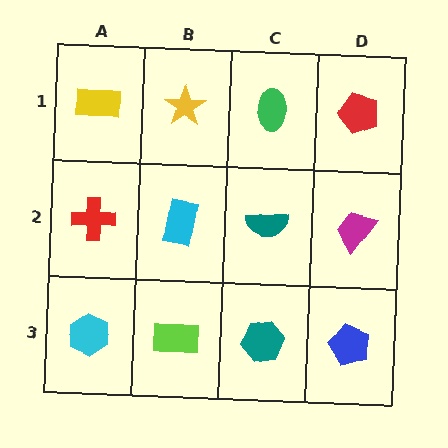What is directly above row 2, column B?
A yellow star.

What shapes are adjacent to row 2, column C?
A green ellipse (row 1, column C), a teal hexagon (row 3, column C), a cyan rectangle (row 2, column B), a magenta trapezoid (row 2, column D).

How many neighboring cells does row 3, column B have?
3.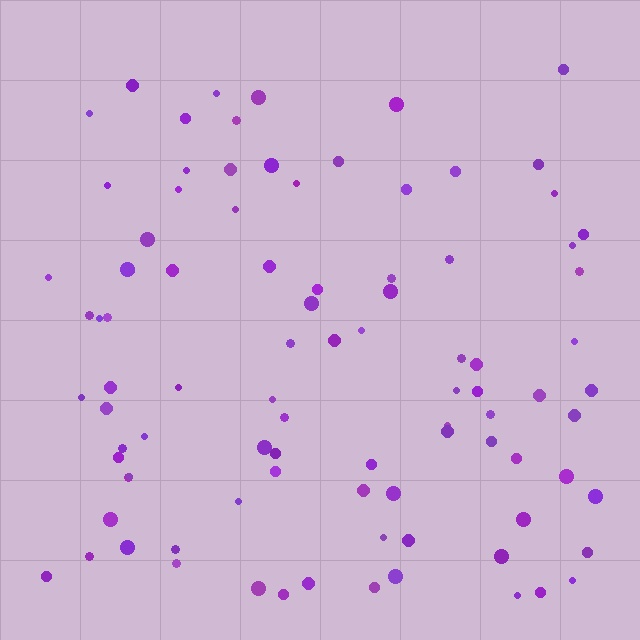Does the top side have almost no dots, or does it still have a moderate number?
Still a moderate number, just noticeably fewer than the bottom.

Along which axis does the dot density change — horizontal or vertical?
Vertical.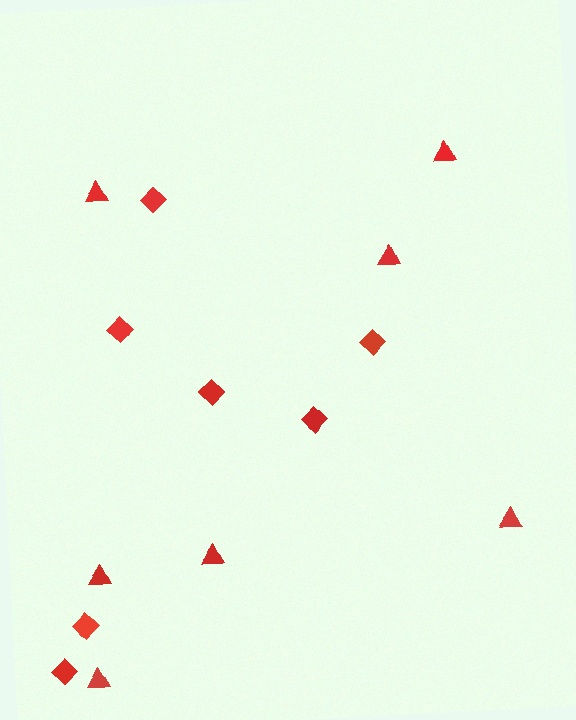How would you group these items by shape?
There are 2 groups: one group of triangles (7) and one group of diamonds (7).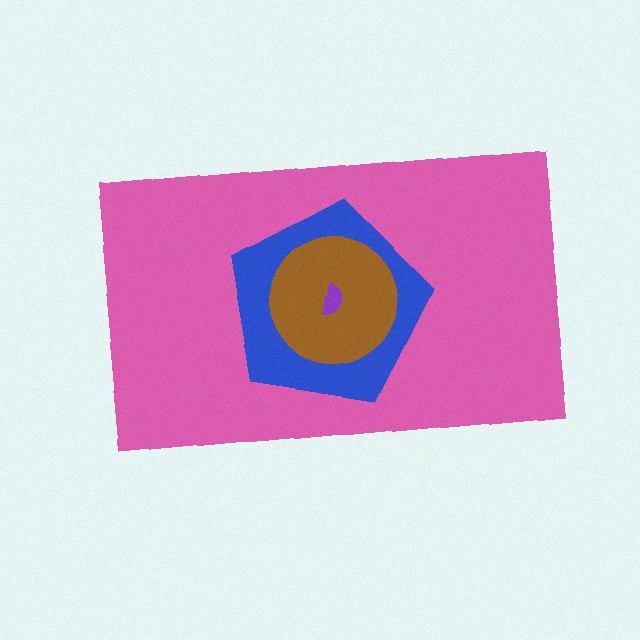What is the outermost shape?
The pink rectangle.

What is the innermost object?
The purple semicircle.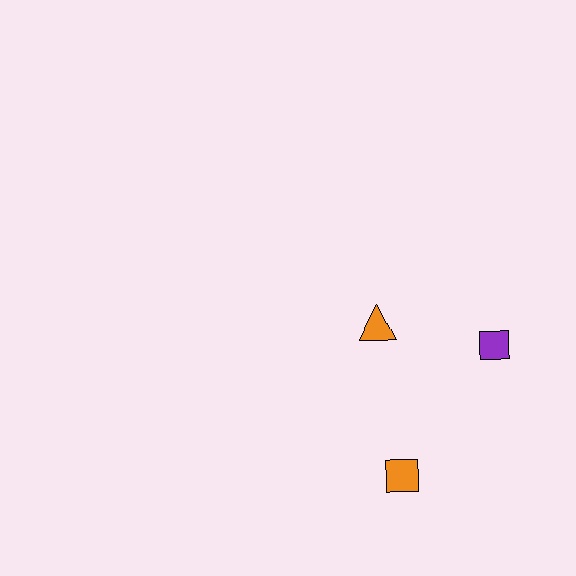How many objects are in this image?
There are 3 objects.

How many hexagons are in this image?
There are no hexagons.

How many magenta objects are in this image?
There are no magenta objects.